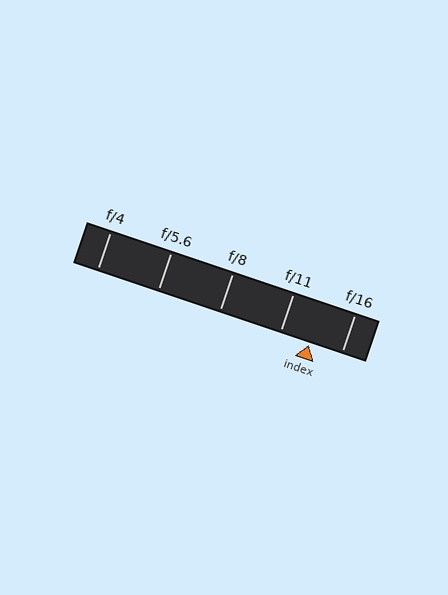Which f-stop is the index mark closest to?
The index mark is closest to f/11.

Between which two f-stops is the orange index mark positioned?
The index mark is between f/11 and f/16.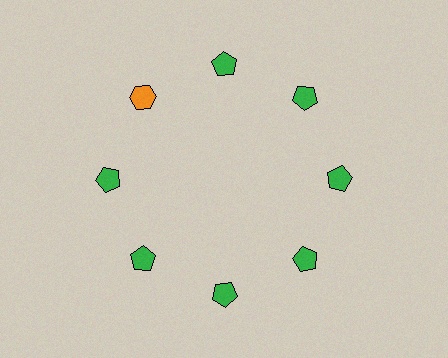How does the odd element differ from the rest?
It differs in both color (orange instead of green) and shape (hexagon instead of pentagon).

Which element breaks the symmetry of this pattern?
The orange hexagon at roughly the 10 o'clock position breaks the symmetry. All other shapes are green pentagons.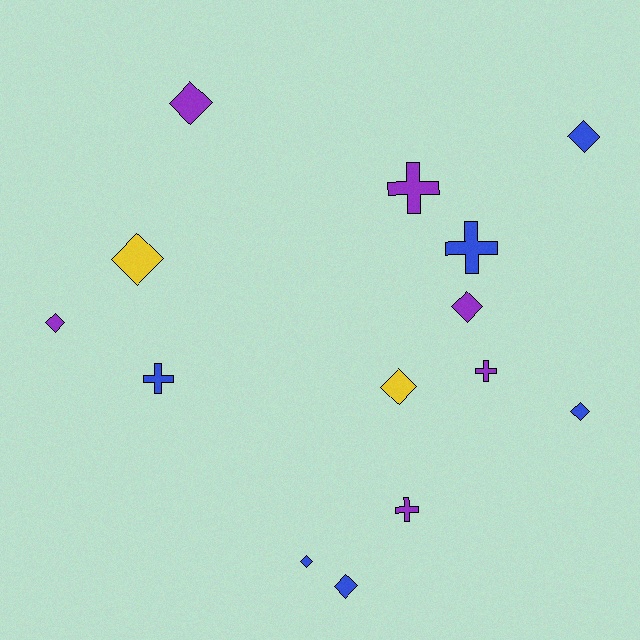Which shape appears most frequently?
Diamond, with 9 objects.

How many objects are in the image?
There are 14 objects.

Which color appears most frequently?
Blue, with 6 objects.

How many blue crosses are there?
There are 2 blue crosses.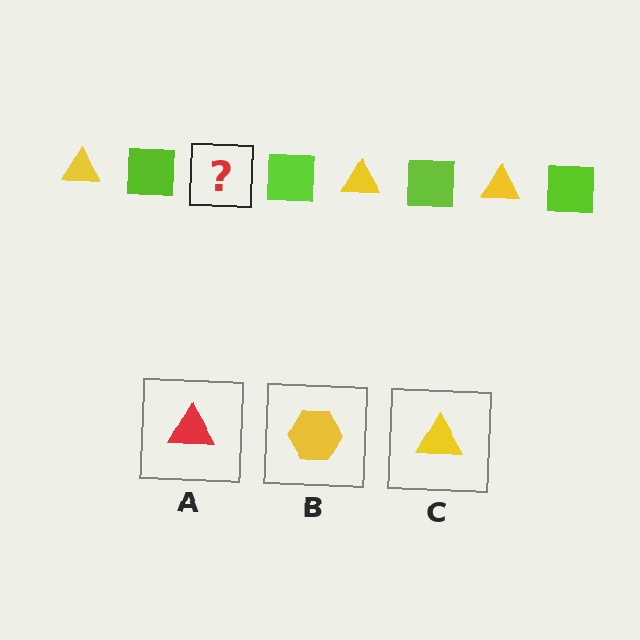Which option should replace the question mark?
Option C.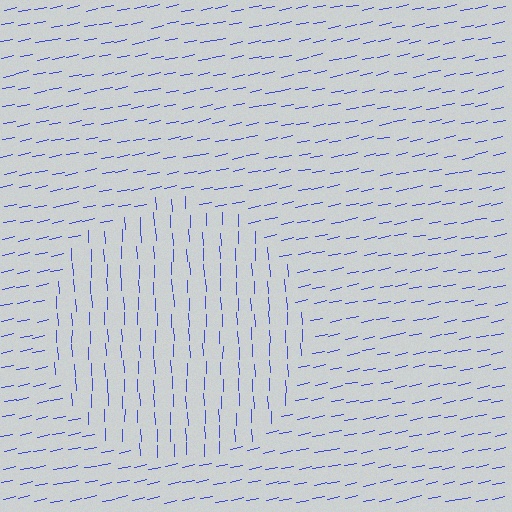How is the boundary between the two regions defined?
The boundary is defined purely by a change in line orientation (approximately 80 degrees difference). All lines are the same color and thickness.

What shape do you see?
I see a circle.